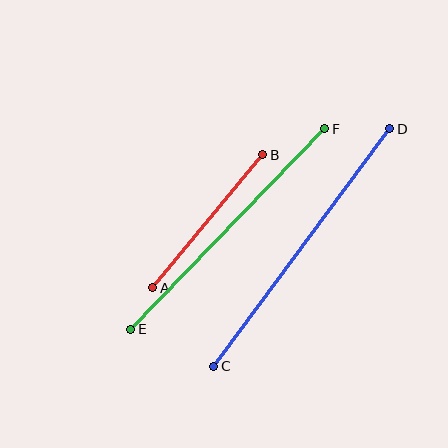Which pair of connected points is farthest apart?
Points C and D are farthest apart.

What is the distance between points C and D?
The distance is approximately 296 pixels.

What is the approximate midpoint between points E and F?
The midpoint is at approximately (228, 229) pixels.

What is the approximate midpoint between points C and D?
The midpoint is at approximately (302, 247) pixels.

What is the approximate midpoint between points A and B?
The midpoint is at approximately (208, 221) pixels.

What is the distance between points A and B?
The distance is approximately 173 pixels.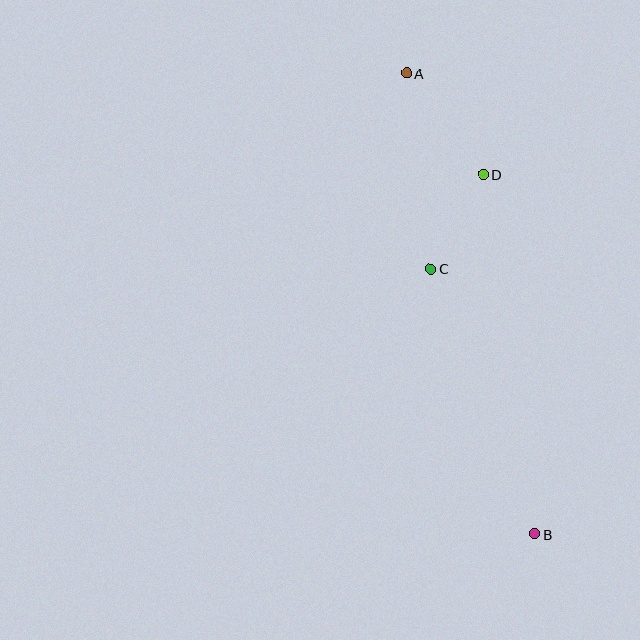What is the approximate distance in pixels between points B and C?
The distance between B and C is approximately 285 pixels.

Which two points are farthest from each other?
Points A and B are farthest from each other.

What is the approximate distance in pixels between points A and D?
The distance between A and D is approximately 127 pixels.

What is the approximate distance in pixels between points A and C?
The distance between A and C is approximately 197 pixels.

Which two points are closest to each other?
Points C and D are closest to each other.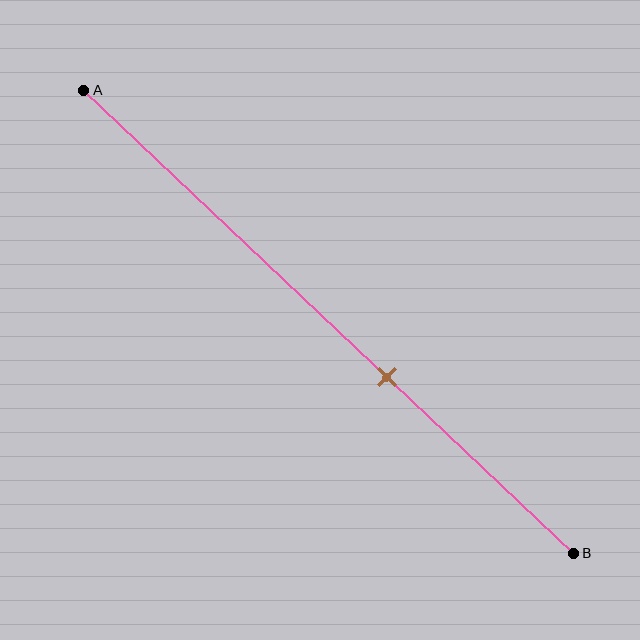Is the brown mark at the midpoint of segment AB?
No, the mark is at about 60% from A, not at the 50% midpoint.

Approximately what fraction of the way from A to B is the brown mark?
The brown mark is approximately 60% of the way from A to B.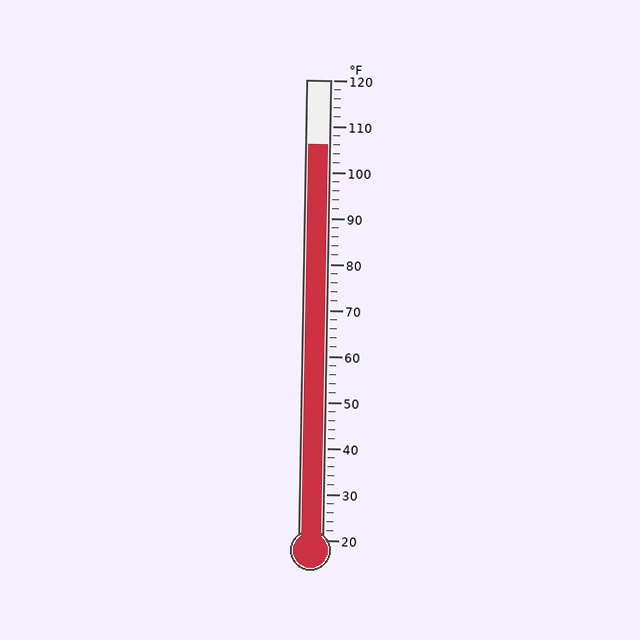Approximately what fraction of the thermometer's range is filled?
The thermometer is filled to approximately 85% of its range.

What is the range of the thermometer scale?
The thermometer scale ranges from 20°F to 120°F.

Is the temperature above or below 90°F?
The temperature is above 90°F.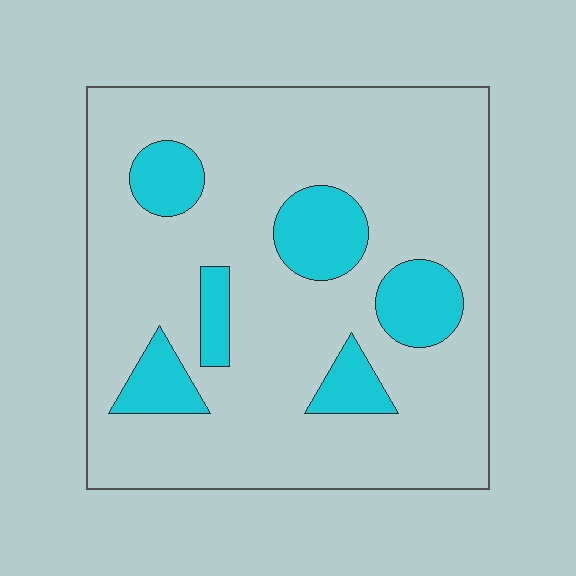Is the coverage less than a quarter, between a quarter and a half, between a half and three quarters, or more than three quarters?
Less than a quarter.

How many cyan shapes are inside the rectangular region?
6.